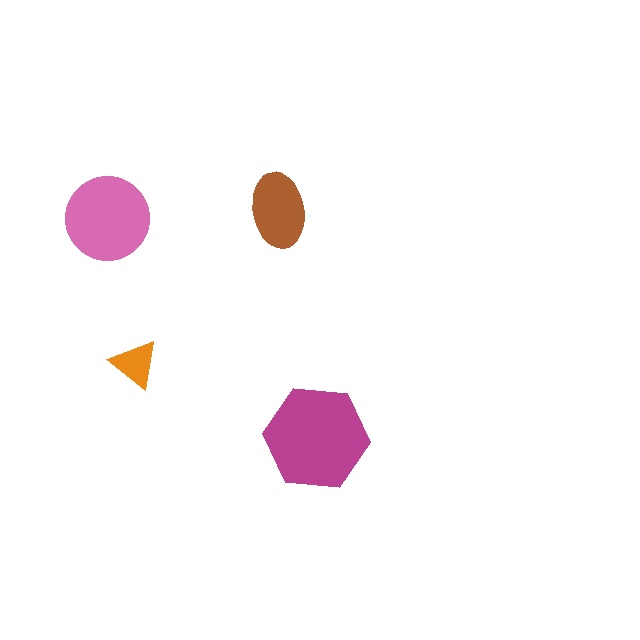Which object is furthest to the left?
The pink circle is leftmost.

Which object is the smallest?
The orange triangle.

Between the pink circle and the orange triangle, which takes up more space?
The pink circle.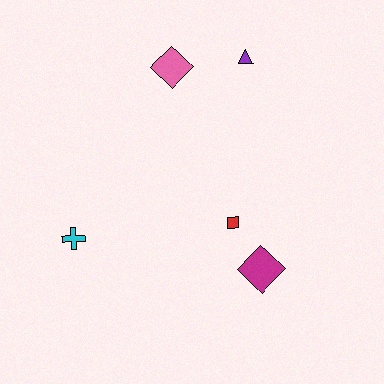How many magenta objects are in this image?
There is 1 magenta object.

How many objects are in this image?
There are 5 objects.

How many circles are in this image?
There are no circles.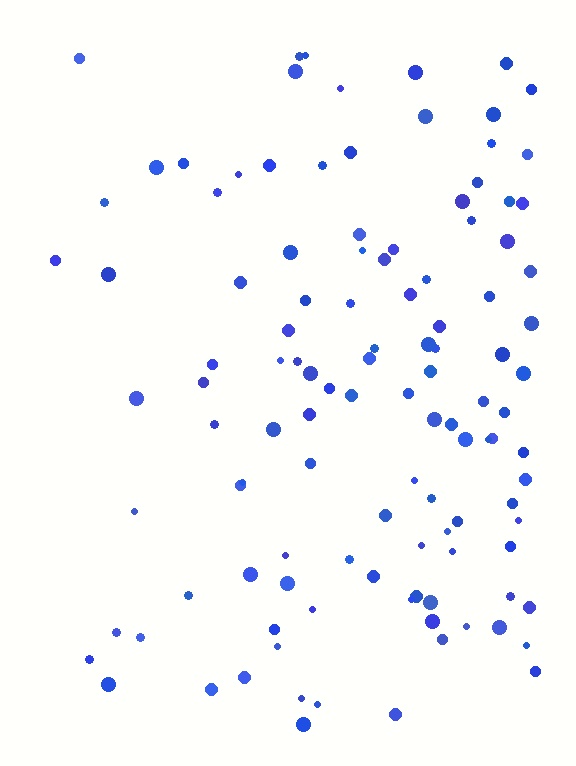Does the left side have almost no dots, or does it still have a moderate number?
Still a moderate number, just noticeably fewer than the right.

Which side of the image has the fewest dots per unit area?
The left.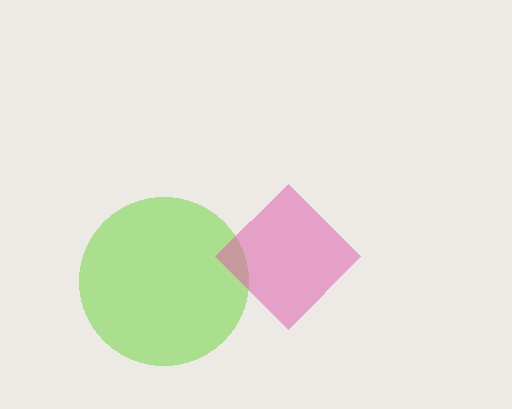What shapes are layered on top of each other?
The layered shapes are: a lime circle, a pink diamond.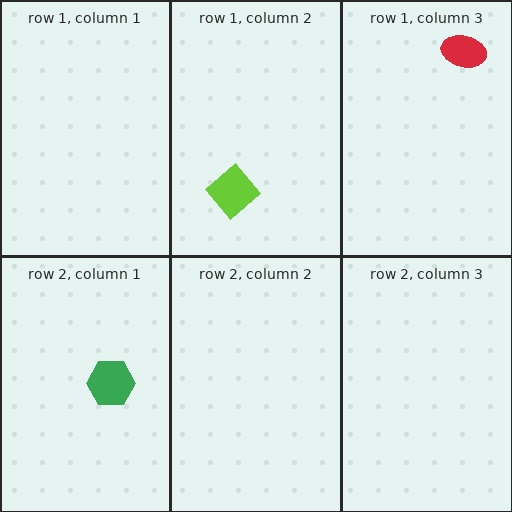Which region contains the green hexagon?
The row 2, column 1 region.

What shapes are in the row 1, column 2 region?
The lime diamond.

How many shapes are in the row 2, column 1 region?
1.